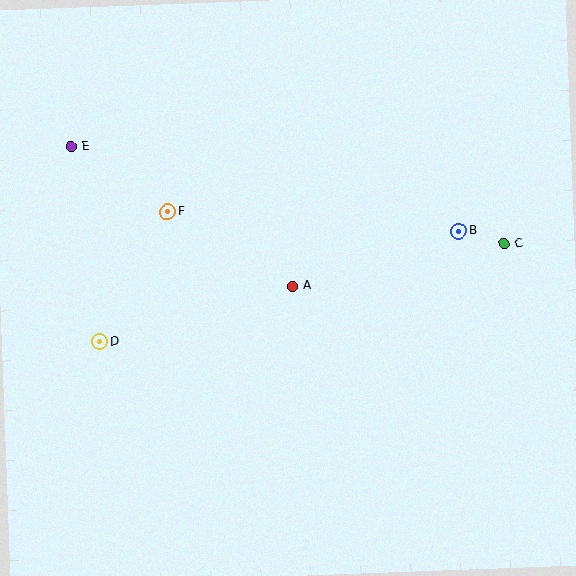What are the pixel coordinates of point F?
Point F is at (168, 211).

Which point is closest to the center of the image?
Point A at (293, 286) is closest to the center.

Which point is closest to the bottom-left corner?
Point D is closest to the bottom-left corner.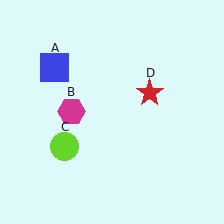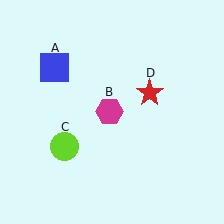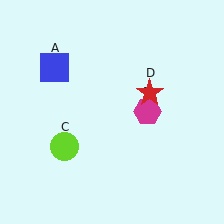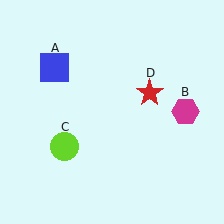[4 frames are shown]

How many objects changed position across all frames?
1 object changed position: magenta hexagon (object B).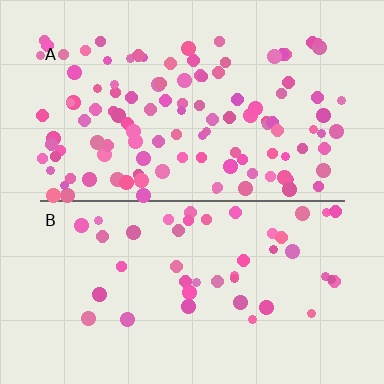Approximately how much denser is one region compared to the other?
Approximately 2.6× — region A over region B.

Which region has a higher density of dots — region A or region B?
A (the top).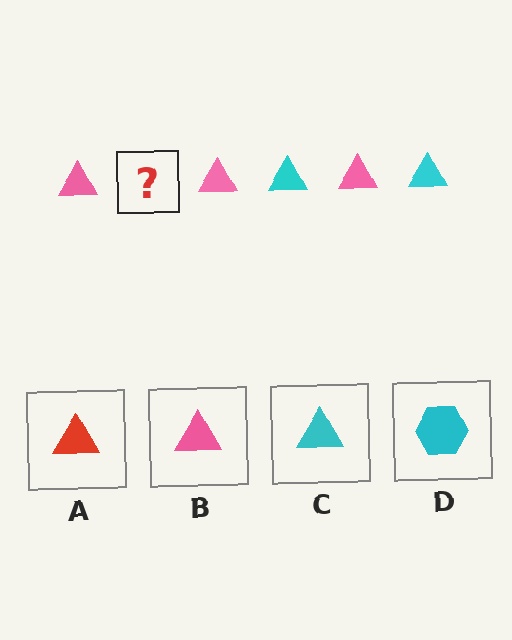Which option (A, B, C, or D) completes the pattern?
C.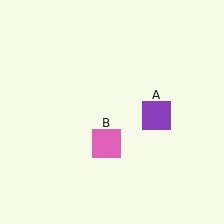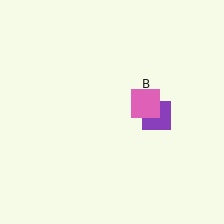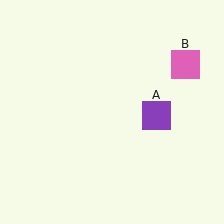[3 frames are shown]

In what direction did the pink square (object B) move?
The pink square (object B) moved up and to the right.